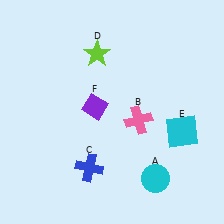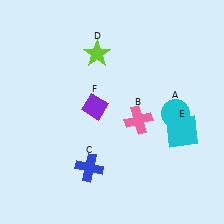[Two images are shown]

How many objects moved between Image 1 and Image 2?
1 object moved between the two images.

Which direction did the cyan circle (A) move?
The cyan circle (A) moved up.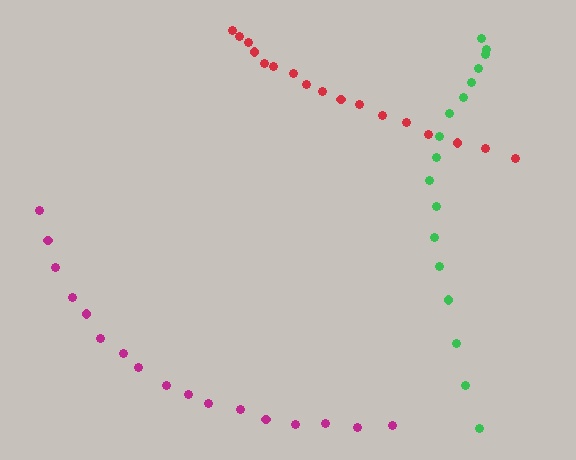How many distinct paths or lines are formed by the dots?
There are 3 distinct paths.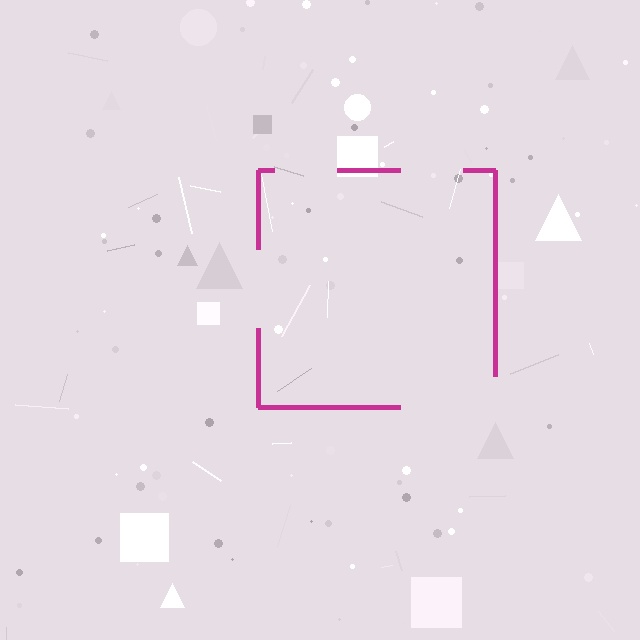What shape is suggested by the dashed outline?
The dashed outline suggests a square.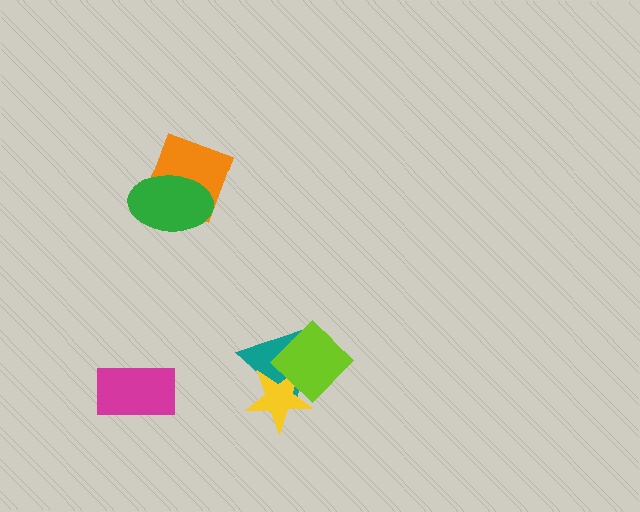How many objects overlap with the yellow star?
2 objects overlap with the yellow star.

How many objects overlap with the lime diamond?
2 objects overlap with the lime diamond.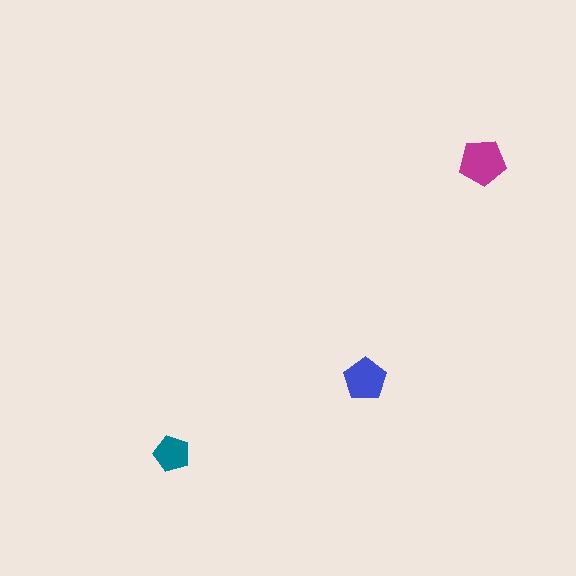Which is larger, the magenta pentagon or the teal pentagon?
The magenta one.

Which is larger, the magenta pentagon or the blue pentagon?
The magenta one.